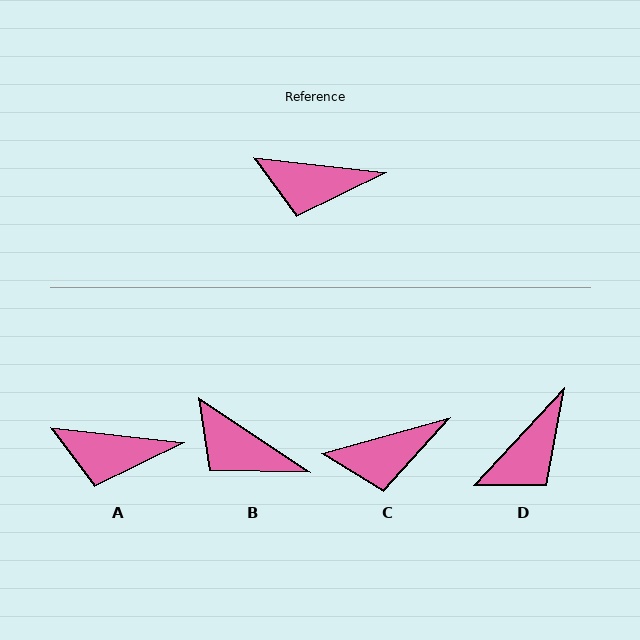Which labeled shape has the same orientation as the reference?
A.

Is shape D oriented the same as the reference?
No, it is off by about 53 degrees.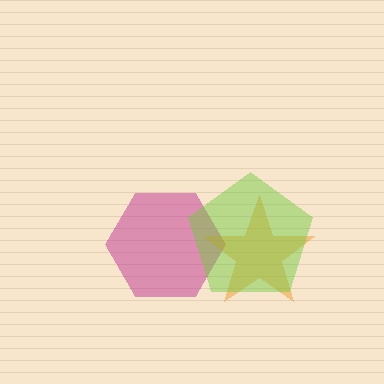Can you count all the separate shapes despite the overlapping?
Yes, there are 3 separate shapes.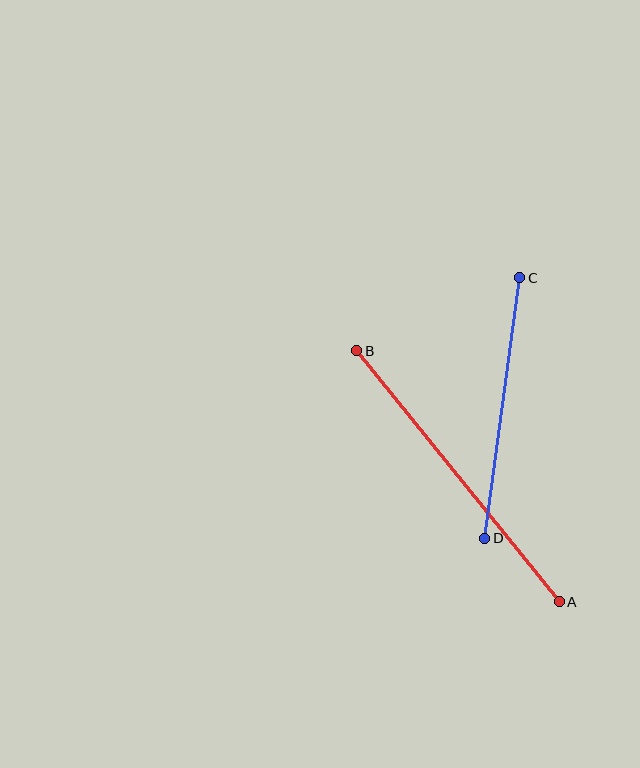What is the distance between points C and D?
The distance is approximately 263 pixels.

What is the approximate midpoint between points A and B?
The midpoint is at approximately (458, 476) pixels.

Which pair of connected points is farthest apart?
Points A and B are farthest apart.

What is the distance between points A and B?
The distance is approximately 323 pixels.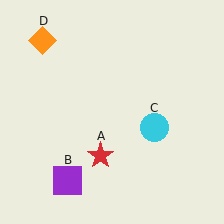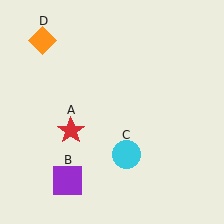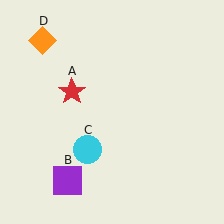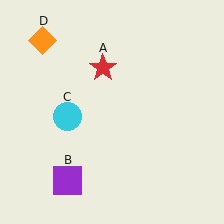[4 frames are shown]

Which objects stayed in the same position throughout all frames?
Purple square (object B) and orange diamond (object D) remained stationary.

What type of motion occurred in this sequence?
The red star (object A), cyan circle (object C) rotated clockwise around the center of the scene.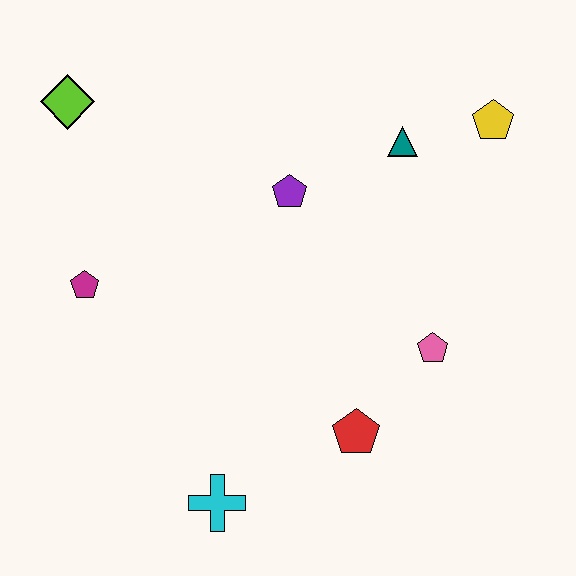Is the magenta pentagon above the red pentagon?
Yes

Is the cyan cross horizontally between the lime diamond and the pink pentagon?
Yes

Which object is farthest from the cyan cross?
The yellow pentagon is farthest from the cyan cross.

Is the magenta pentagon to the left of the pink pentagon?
Yes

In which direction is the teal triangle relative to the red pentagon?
The teal triangle is above the red pentagon.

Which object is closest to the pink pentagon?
The red pentagon is closest to the pink pentagon.